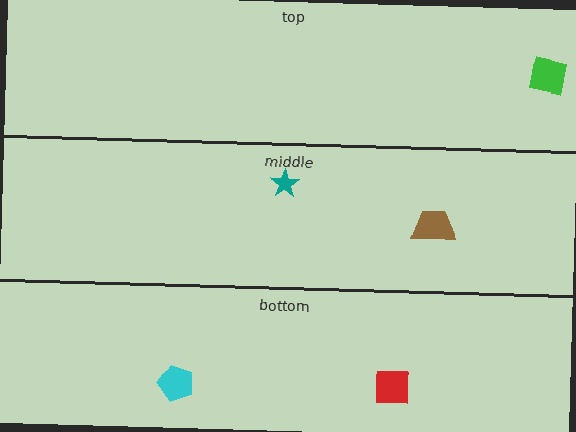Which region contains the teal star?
The middle region.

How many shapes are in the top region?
1.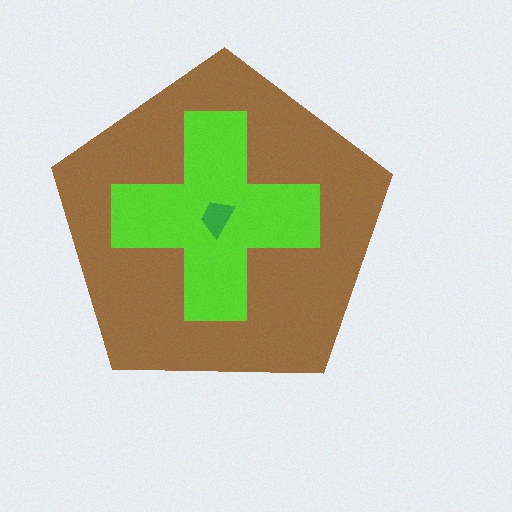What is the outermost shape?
The brown pentagon.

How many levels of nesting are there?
3.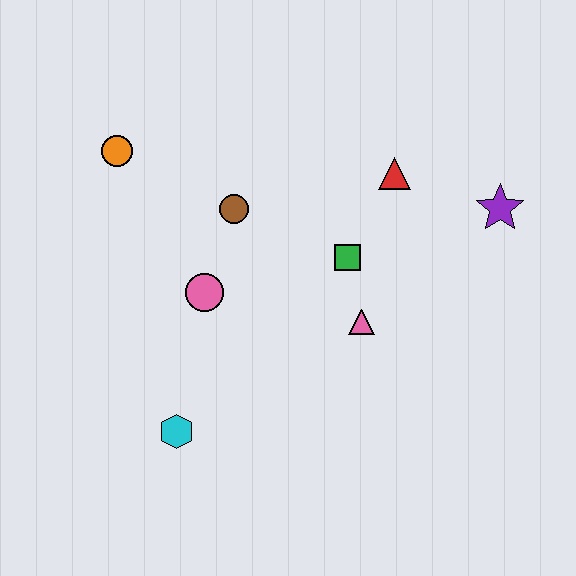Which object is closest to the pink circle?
The brown circle is closest to the pink circle.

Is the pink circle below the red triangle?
Yes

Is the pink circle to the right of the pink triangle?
No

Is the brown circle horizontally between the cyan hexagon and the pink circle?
No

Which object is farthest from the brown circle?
The purple star is farthest from the brown circle.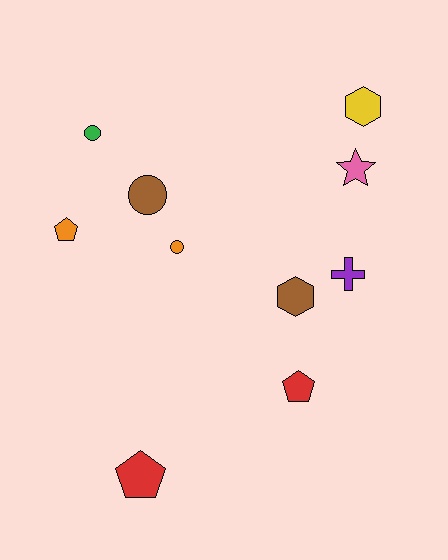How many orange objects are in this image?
There are 2 orange objects.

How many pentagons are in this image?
There are 3 pentagons.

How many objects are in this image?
There are 10 objects.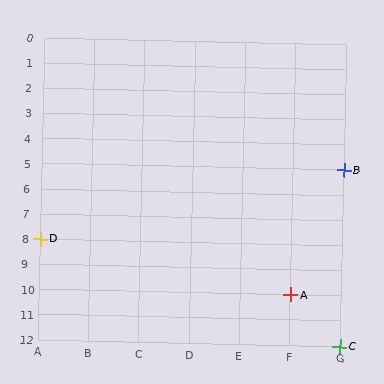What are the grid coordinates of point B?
Point B is at grid coordinates (G, 5).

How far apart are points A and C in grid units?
Points A and C are 1 column and 2 rows apart (about 2.2 grid units diagonally).